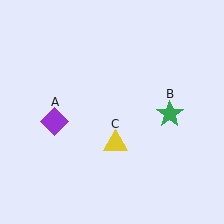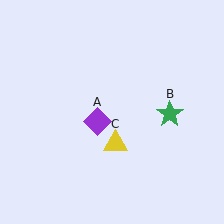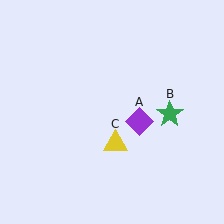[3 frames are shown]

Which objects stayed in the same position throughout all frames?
Green star (object B) and yellow triangle (object C) remained stationary.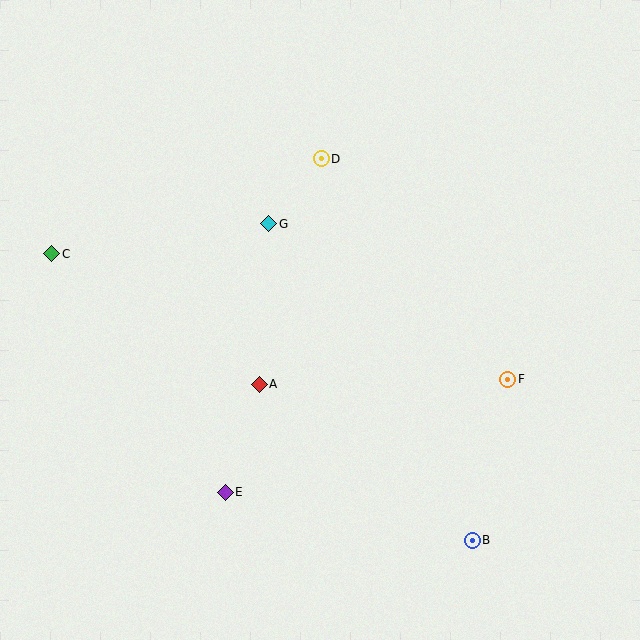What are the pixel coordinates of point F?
Point F is at (508, 379).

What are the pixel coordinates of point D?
Point D is at (321, 159).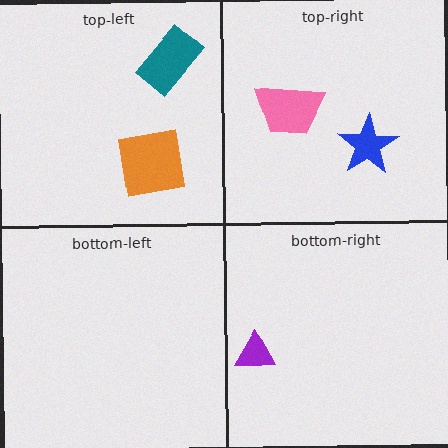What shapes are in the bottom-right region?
The purple triangle.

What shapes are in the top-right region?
The pink trapezoid, the blue star.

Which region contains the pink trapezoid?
The top-right region.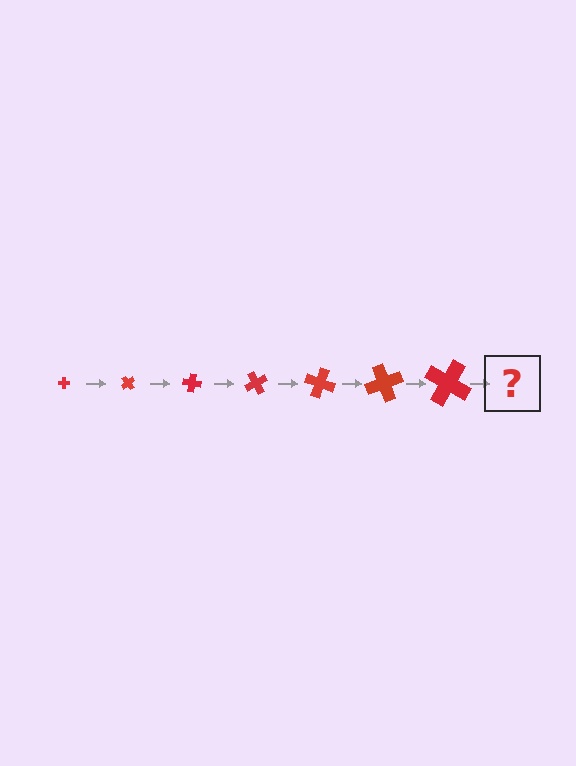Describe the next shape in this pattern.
It should be a cross, larger than the previous one and rotated 350 degrees from the start.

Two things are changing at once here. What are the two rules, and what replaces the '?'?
The two rules are that the cross grows larger each step and it rotates 50 degrees each step. The '?' should be a cross, larger than the previous one and rotated 350 degrees from the start.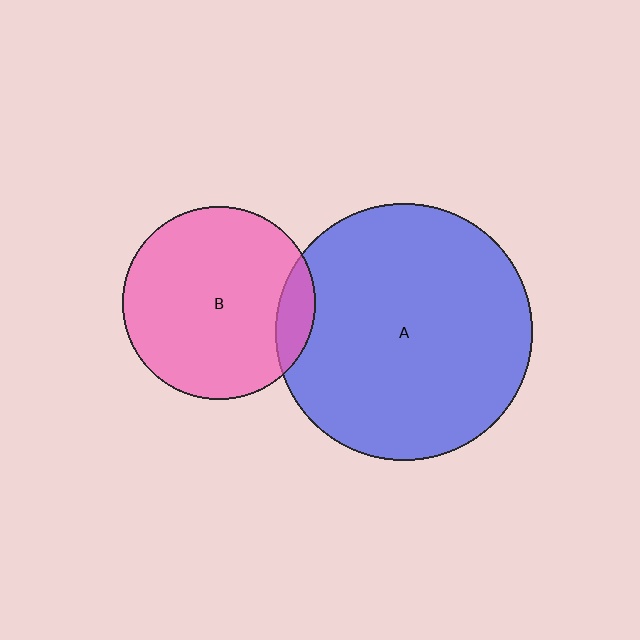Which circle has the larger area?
Circle A (blue).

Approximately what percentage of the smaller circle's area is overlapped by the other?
Approximately 10%.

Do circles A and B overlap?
Yes.